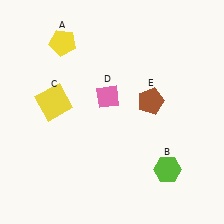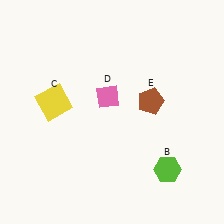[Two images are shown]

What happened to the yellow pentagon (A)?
The yellow pentagon (A) was removed in Image 2. It was in the top-left area of Image 1.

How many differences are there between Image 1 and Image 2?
There is 1 difference between the two images.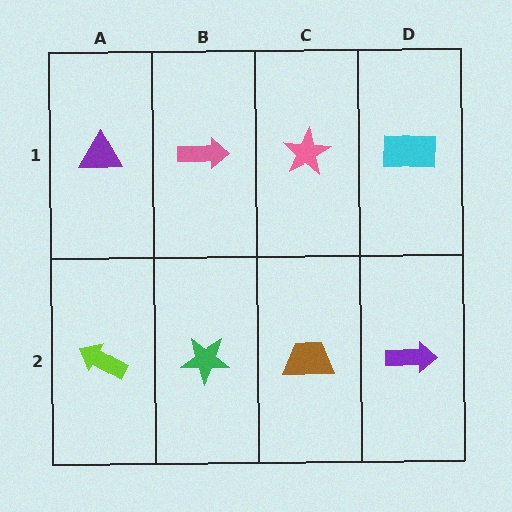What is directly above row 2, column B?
A pink arrow.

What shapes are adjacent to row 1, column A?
A lime arrow (row 2, column A), a pink arrow (row 1, column B).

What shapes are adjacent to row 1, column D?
A purple arrow (row 2, column D), a pink star (row 1, column C).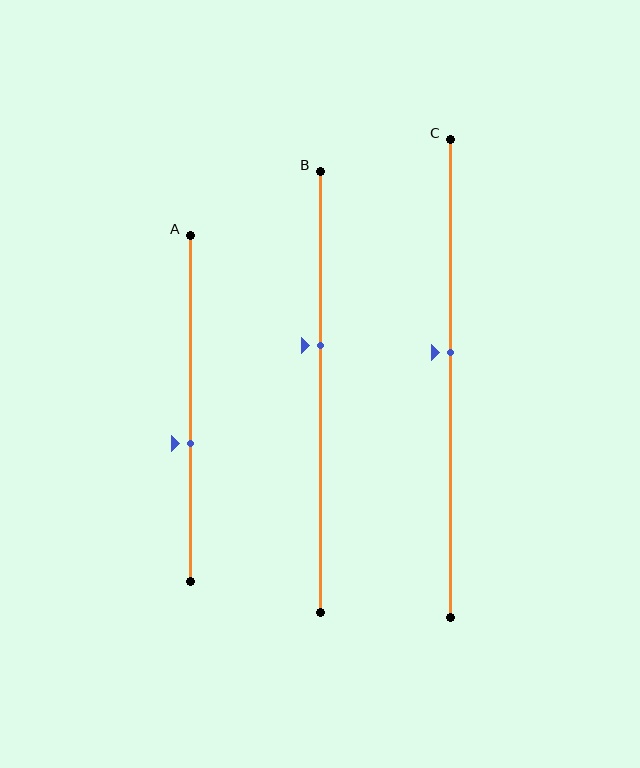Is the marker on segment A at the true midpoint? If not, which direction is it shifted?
No, the marker on segment A is shifted downward by about 10% of the segment length.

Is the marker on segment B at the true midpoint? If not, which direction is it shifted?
No, the marker on segment B is shifted upward by about 10% of the segment length.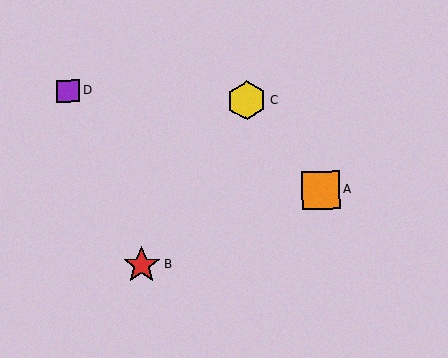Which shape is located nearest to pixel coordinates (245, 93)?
The yellow hexagon (labeled C) at (247, 100) is nearest to that location.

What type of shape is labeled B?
Shape B is a red star.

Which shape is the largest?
The yellow hexagon (labeled C) is the largest.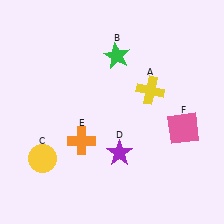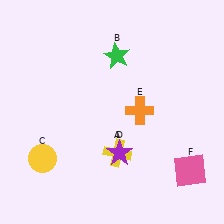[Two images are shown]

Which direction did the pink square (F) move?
The pink square (F) moved down.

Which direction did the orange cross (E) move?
The orange cross (E) moved right.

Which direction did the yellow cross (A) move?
The yellow cross (A) moved down.